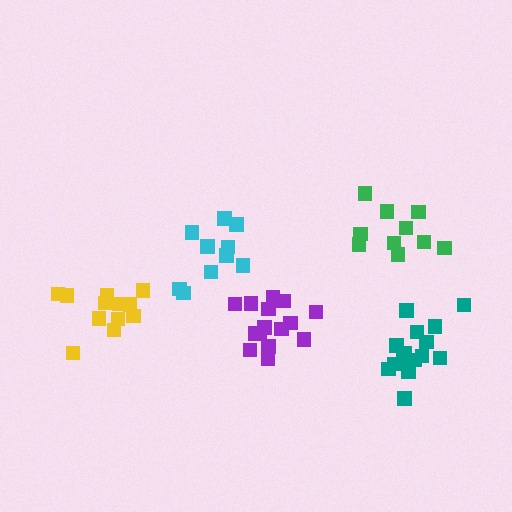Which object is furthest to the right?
The teal cluster is rightmost.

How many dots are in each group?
Group 1: 10 dots, Group 2: 15 dots, Group 3: 15 dots, Group 4: 12 dots, Group 5: 10 dots (62 total).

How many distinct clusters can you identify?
There are 5 distinct clusters.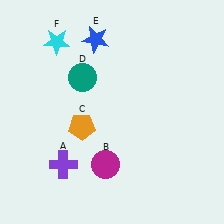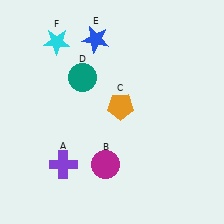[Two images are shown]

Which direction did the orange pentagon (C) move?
The orange pentagon (C) moved right.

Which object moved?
The orange pentagon (C) moved right.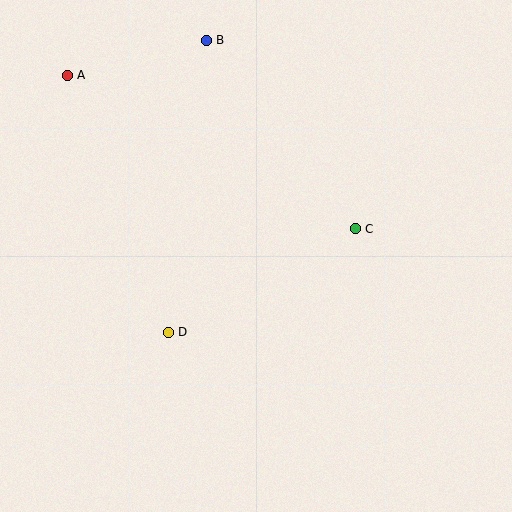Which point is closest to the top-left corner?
Point A is closest to the top-left corner.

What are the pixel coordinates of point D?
Point D is at (168, 333).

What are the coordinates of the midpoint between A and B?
The midpoint between A and B is at (137, 58).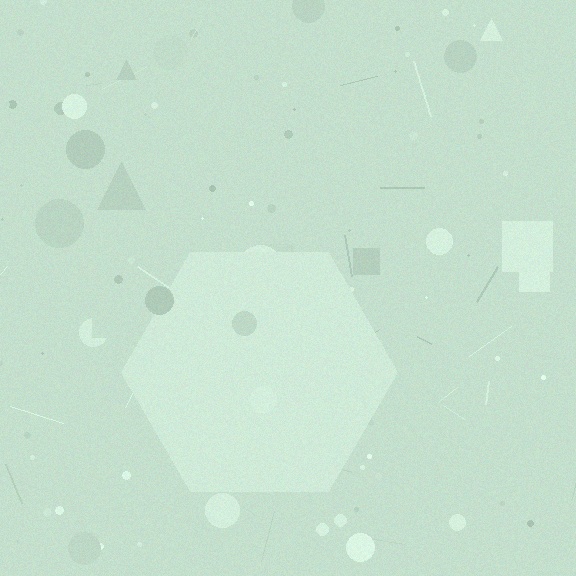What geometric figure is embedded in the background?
A hexagon is embedded in the background.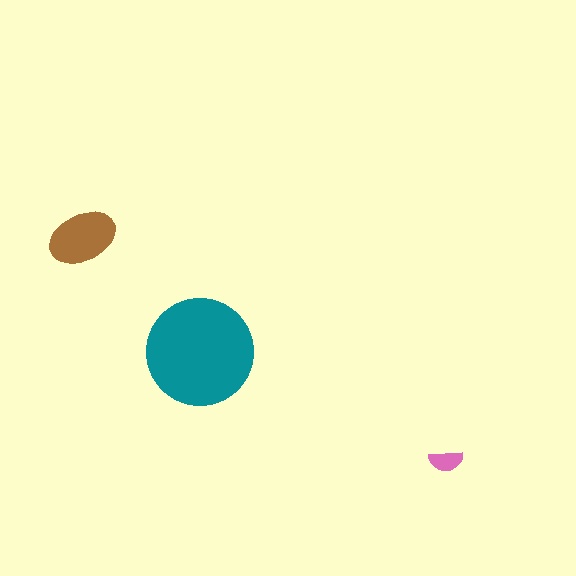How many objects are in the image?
There are 3 objects in the image.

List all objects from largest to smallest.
The teal circle, the brown ellipse, the pink semicircle.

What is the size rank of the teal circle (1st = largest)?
1st.